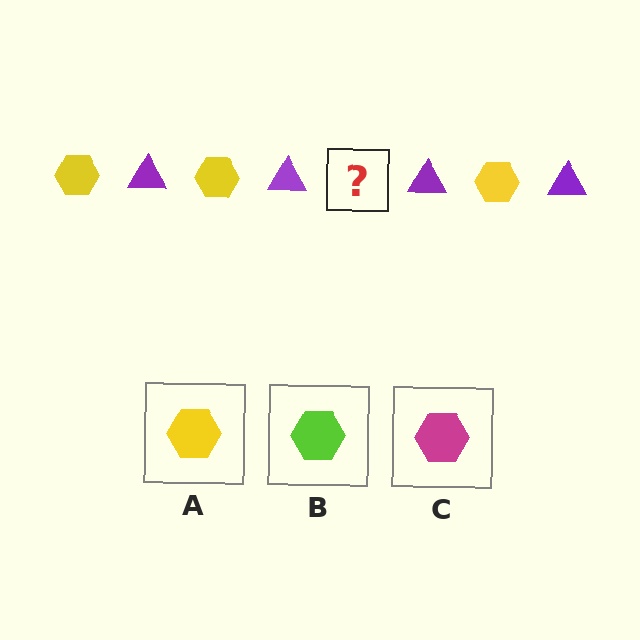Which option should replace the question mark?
Option A.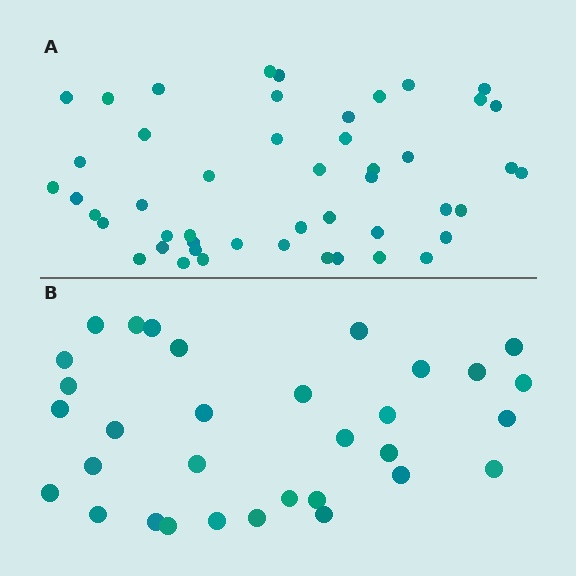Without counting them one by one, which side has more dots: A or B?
Region A (the top region) has more dots.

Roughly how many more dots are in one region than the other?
Region A has approximately 15 more dots than region B.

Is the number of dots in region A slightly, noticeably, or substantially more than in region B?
Region A has substantially more. The ratio is roughly 1.5 to 1.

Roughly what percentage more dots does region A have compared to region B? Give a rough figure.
About 50% more.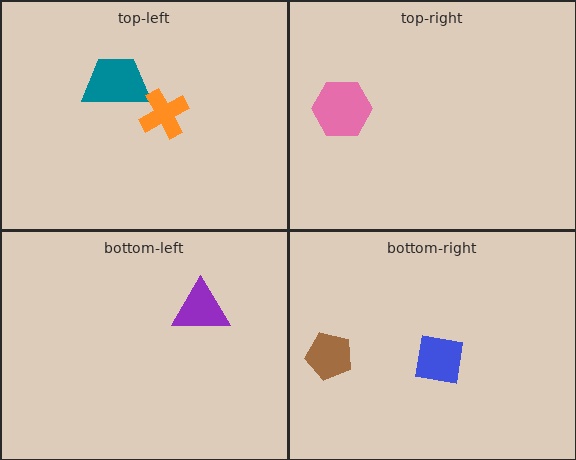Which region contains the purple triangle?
The bottom-left region.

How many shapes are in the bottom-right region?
2.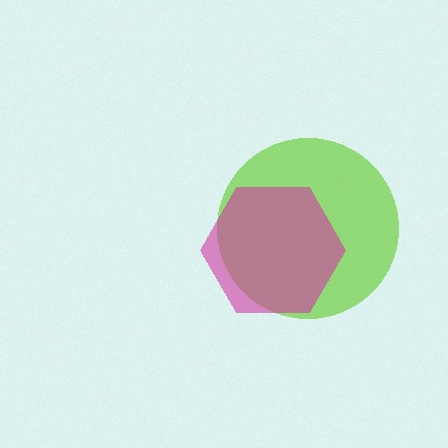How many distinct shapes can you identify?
There are 2 distinct shapes: a lime circle, a magenta hexagon.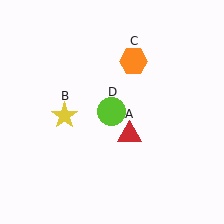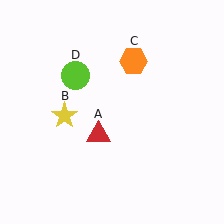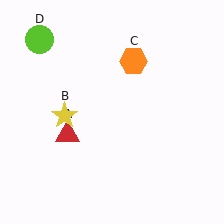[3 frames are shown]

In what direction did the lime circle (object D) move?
The lime circle (object D) moved up and to the left.